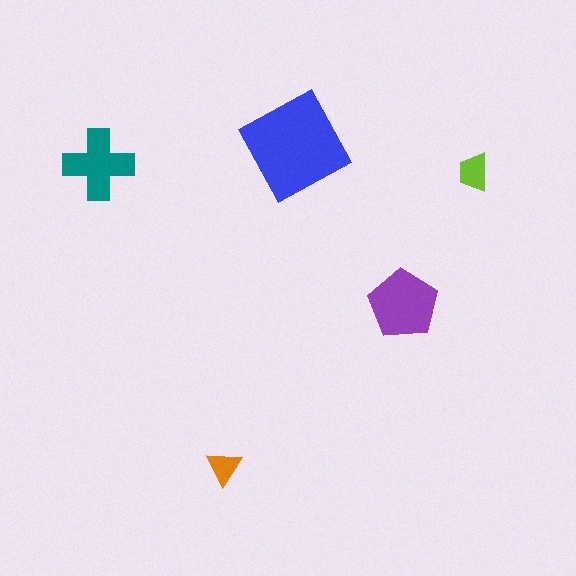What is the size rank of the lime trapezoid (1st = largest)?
4th.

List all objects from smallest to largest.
The orange triangle, the lime trapezoid, the teal cross, the purple pentagon, the blue diamond.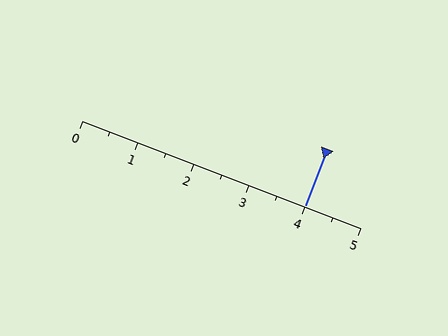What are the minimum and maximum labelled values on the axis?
The axis runs from 0 to 5.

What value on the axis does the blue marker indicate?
The marker indicates approximately 4.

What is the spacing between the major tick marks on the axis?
The major ticks are spaced 1 apart.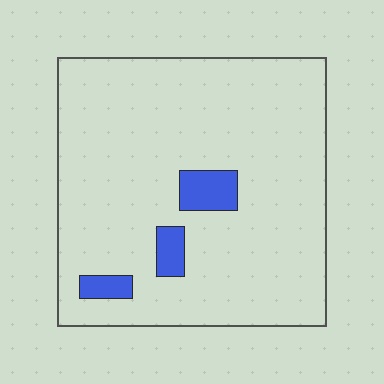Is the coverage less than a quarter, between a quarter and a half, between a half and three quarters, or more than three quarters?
Less than a quarter.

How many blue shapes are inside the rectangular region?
3.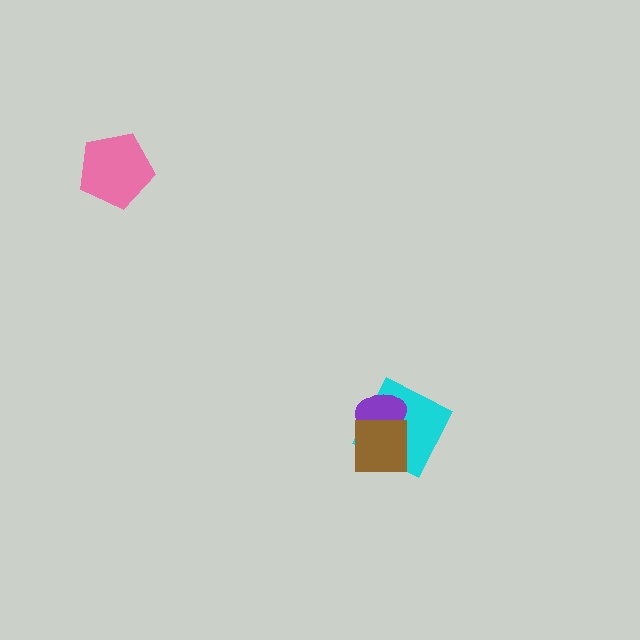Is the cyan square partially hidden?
Yes, it is partially covered by another shape.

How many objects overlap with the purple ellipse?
2 objects overlap with the purple ellipse.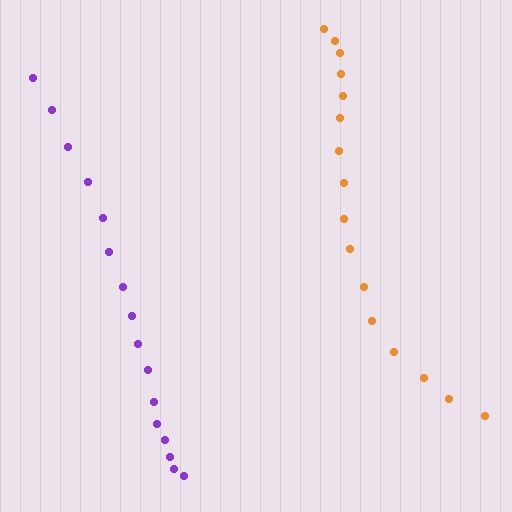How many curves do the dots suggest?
There are 2 distinct paths.